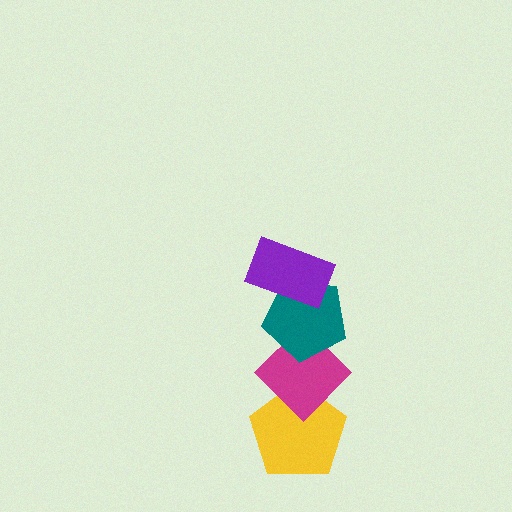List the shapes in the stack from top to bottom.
From top to bottom: the purple rectangle, the teal pentagon, the magenta diamond, the yellow pentagon.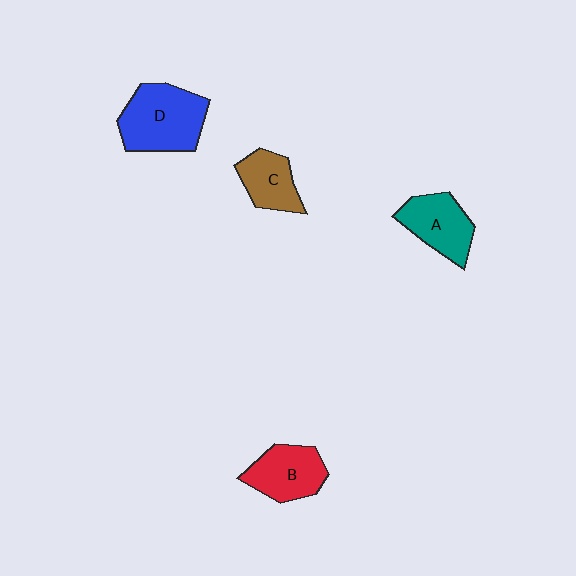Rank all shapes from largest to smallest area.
From largest to smallest: D (blue), A (teal), B (red), C (brown).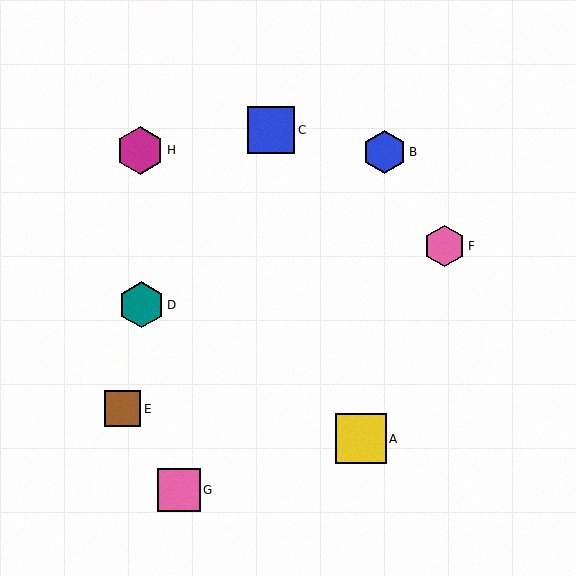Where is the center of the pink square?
The center of the pink square is at (179, 490).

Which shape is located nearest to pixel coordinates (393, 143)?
The blue hexagon (labeled B) at (385, 152) is nearest to that location.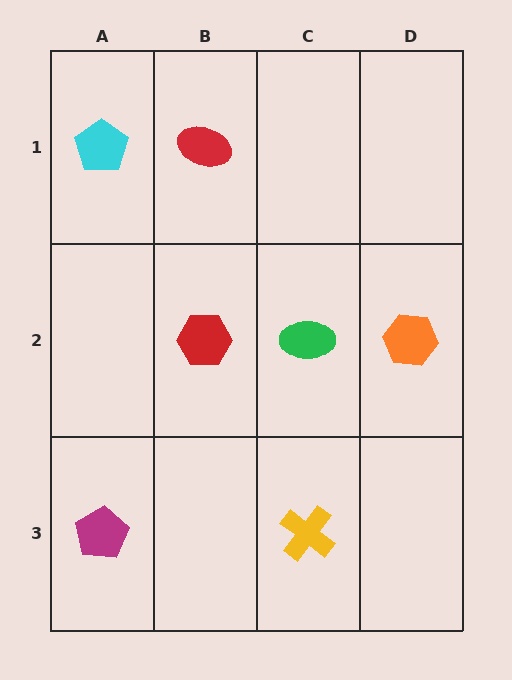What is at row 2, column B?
A red hexagon.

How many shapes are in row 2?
3 shapes.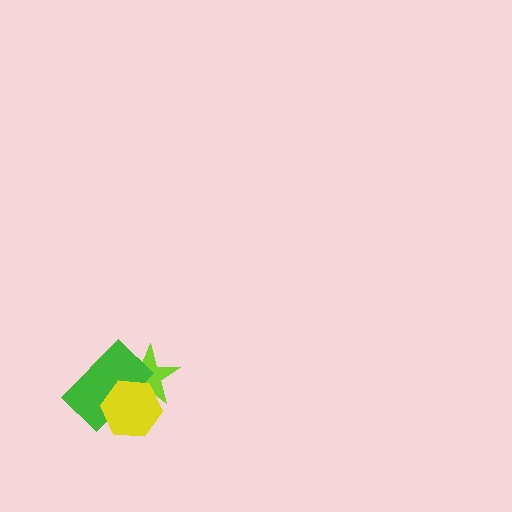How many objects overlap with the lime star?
2 objects overlap with the lime star.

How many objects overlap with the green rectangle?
2 objects overlap with the green rectangle.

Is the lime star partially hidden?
Yes, it is partially covered by another shape.